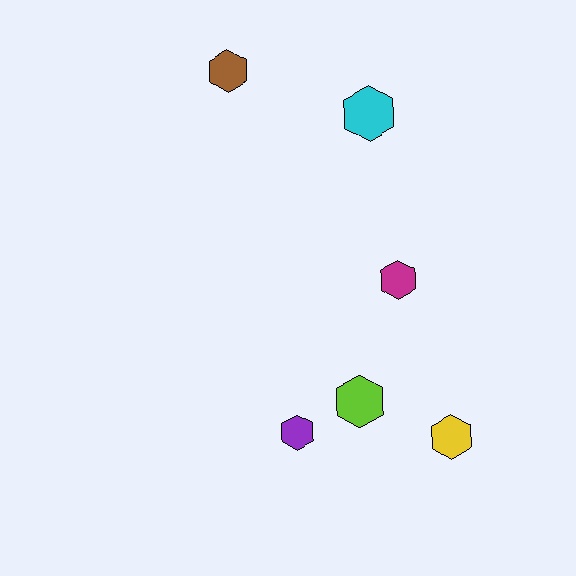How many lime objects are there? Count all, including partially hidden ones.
There is 1 lime object.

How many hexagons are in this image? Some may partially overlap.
There are 6 hexagons.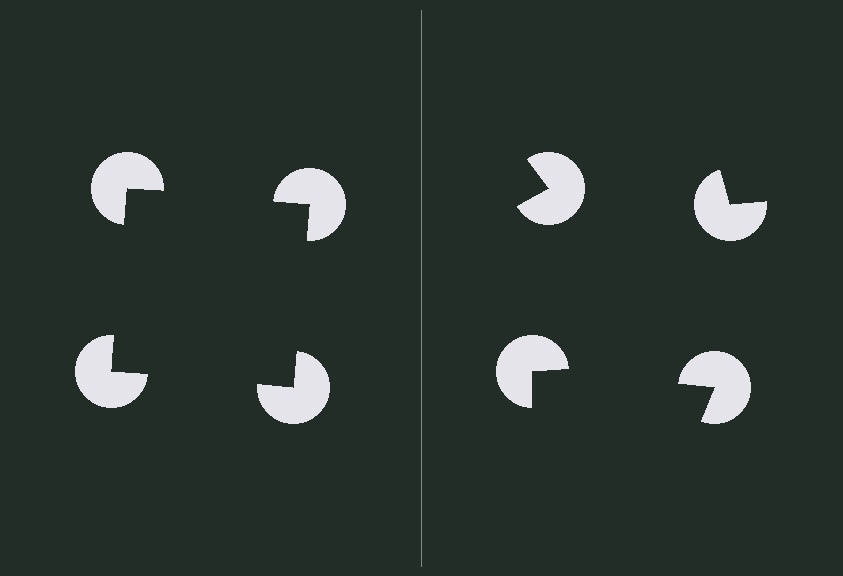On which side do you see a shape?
An illusory square appears on the left side. On the right side the wedge cuts are rotated, so no coherent shape forms.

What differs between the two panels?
The pac-man discs are positioned identically on both sides; only the wedge orientations differ. On the left they align to a square; on the right they are misaligned.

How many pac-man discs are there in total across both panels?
8 — 4 on each side.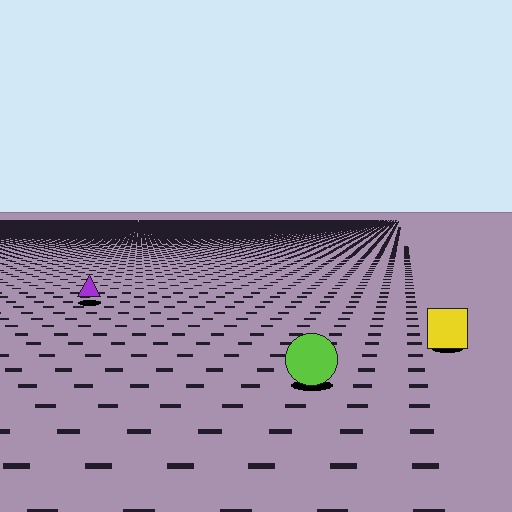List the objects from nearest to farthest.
From nearest to farthest: the lime circle, the yellow square, the purple triangle.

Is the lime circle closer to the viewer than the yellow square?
Yes. The lime circle is closer — you can tell from the texture gradient: the ground texture is coarser near it.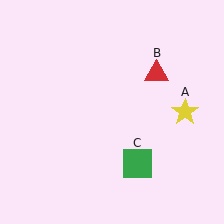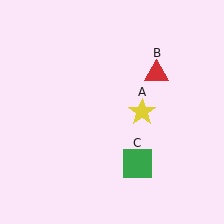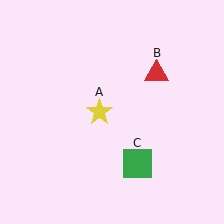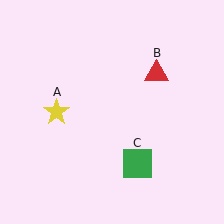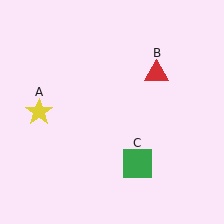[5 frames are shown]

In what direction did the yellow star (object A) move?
The yellow star (object A) moved left.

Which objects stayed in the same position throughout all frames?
Red triangle (object B) and green square (object C) remained stationary.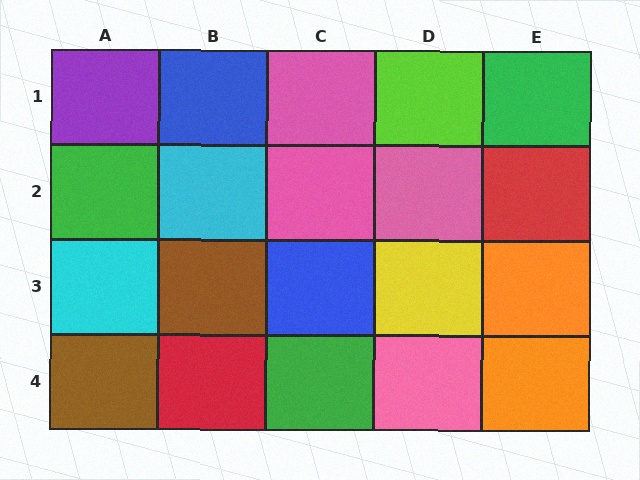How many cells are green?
3 cells are green.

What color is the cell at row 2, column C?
Pink.